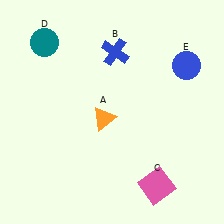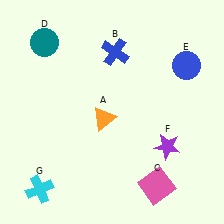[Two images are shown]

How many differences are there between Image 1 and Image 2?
There are 2 differences between the two images.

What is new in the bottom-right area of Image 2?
A purple star (F) was added in the bottom-right area of Image 2.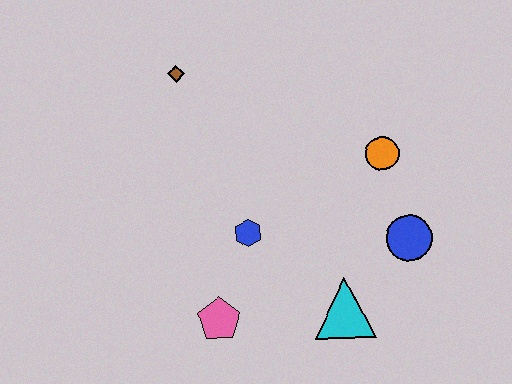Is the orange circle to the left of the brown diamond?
No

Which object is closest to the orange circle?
The blue circle is closest to the orange circle.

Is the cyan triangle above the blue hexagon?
No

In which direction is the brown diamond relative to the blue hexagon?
The brown diamond is above the blue hexagon.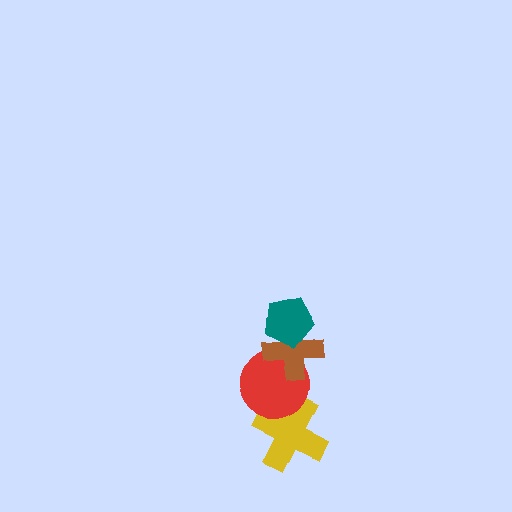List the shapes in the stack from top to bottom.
From top to bottom: the teal pentagon, the brown cross, the red circle, the yellow cross.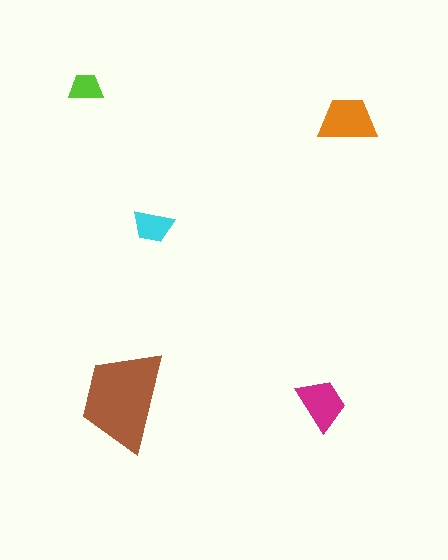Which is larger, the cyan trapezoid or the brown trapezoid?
The brown one.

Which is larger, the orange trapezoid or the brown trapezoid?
The brown one.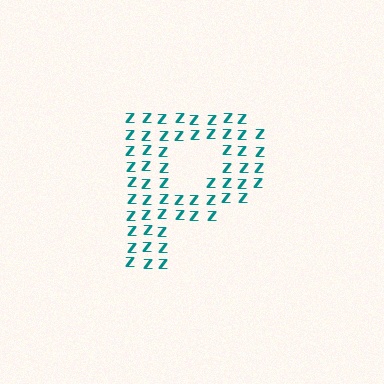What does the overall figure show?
The overall figure shows the letter P.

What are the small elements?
The small elements are letter Z's.